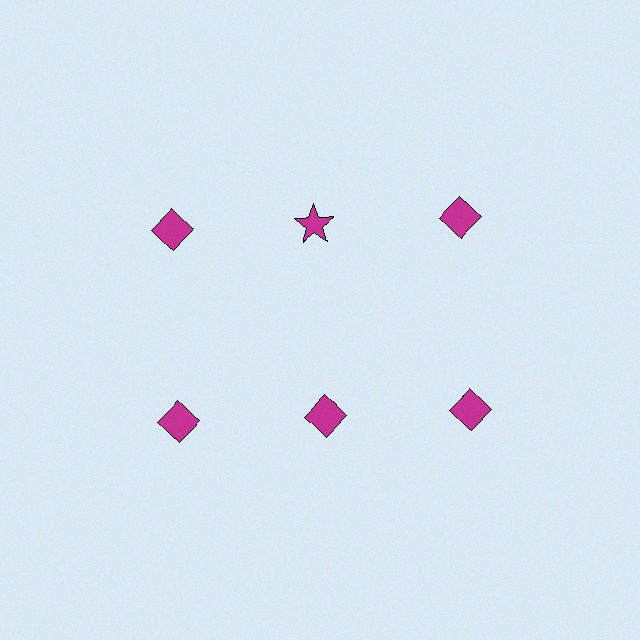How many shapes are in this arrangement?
There are 6 shapes arranged in a grid pattern.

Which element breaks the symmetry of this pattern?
The magenta star in the top row, second from left column breaks the symmetry. All other shapes are magenta diamonds.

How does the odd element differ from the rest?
It has a different shape: star instead of diamond.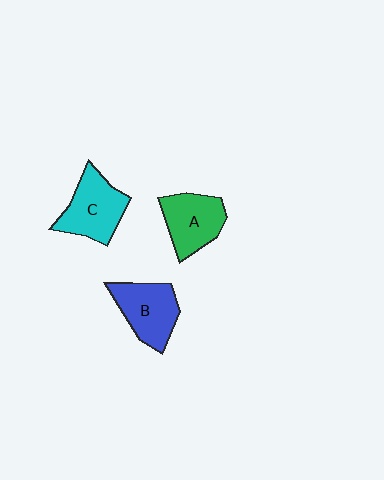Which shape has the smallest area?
Shape A (green).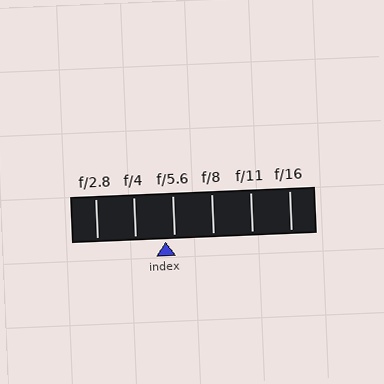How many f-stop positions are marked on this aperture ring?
There are 6 f-stop positions marked.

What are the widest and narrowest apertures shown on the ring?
The widest aperture shown is f/2.8 and the narrowest is f/16.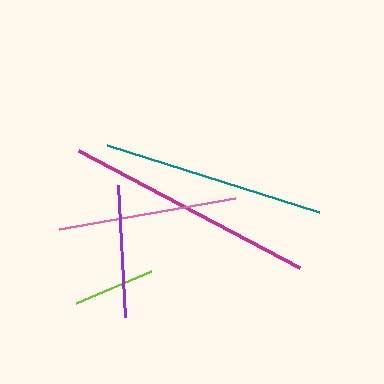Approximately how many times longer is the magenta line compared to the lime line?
The magenta line is approximately 3.1 times the length of the lime line.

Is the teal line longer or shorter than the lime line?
The teal line is longer than the lime line.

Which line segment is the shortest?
The lime line is the shortest at approximately 81 pixels.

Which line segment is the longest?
The magenta line is the longest at approximately 249 pixels.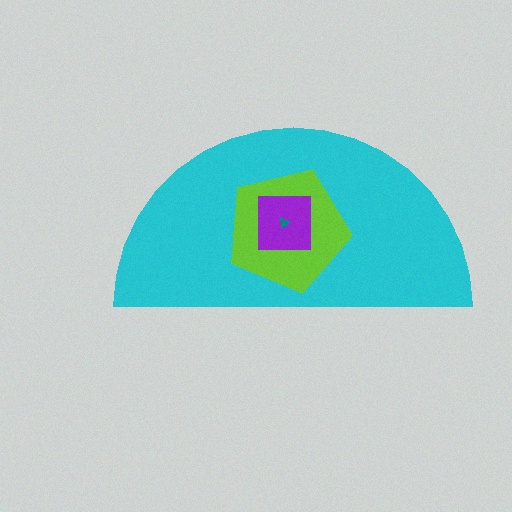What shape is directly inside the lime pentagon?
The purple square.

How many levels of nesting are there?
4.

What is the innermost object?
The teal triangle.